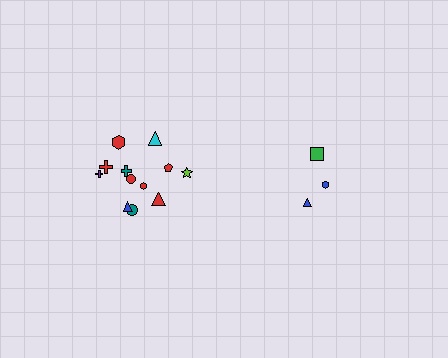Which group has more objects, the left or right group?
The left group.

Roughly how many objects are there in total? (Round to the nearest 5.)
Roughly 15 objects in total.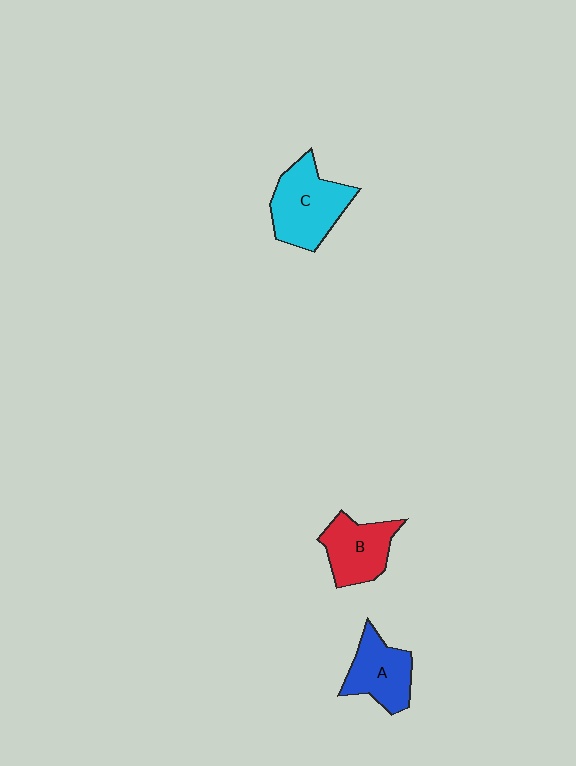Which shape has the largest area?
Shape C (cyan).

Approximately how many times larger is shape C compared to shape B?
Approximately 1.3 times.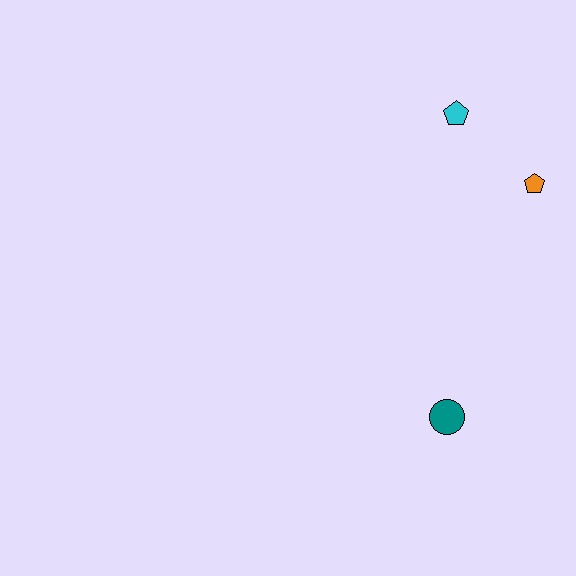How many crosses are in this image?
There are no crosses.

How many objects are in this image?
There are 3 objects.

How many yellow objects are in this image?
There are no yellow objects.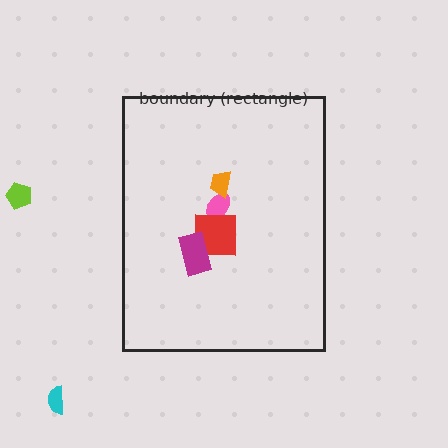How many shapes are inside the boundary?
4 inside, 2 outside.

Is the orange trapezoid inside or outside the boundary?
Inside.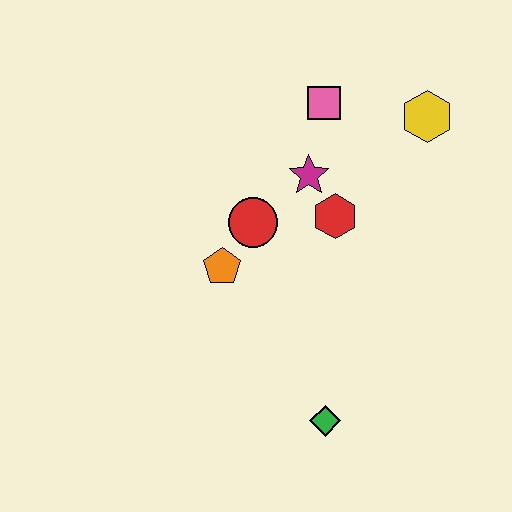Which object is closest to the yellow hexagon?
The pink square is closest to the yellow hexagon.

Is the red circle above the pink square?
No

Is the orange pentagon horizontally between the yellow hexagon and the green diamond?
No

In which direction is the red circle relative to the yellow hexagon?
The red circle is to the left of the yellow hexagon.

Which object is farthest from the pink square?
The green diamond is farthest from the pink square.